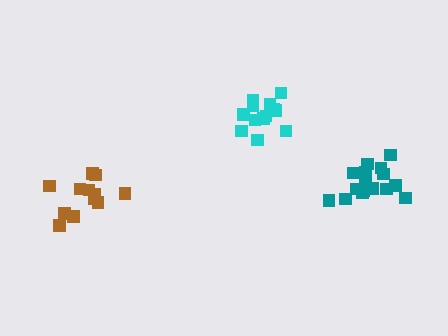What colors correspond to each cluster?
The clusters are colored: cyan, brown, teal.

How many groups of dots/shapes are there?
There are 3 groups.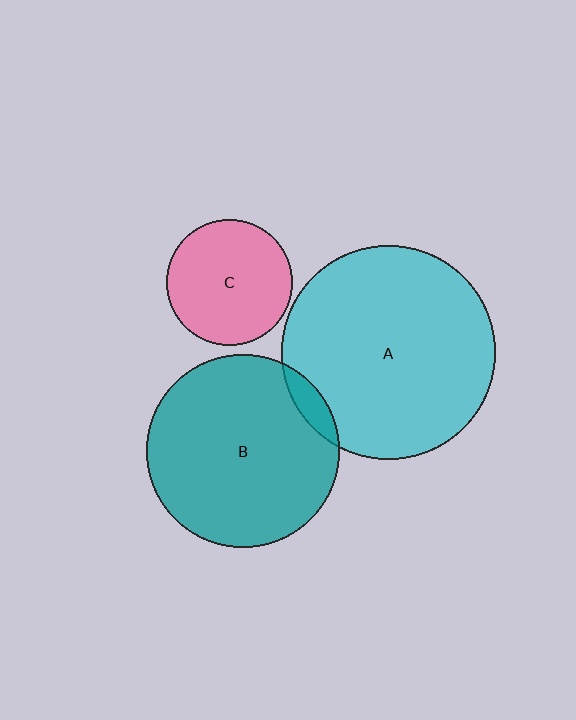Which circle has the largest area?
Circle A (cyan).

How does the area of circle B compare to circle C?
Approximately 2.3 times.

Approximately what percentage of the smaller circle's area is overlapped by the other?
Approximately 5%.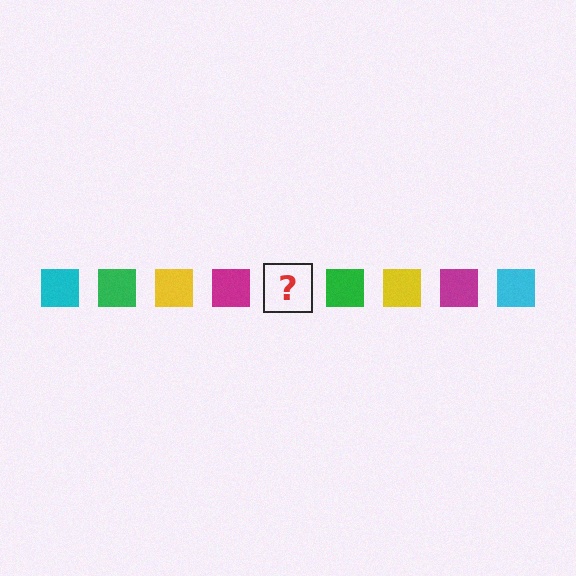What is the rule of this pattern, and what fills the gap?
The rule is that the pattern cycles through cyan, green, yellow, magenta squares. The gap should be filled with a cyan square.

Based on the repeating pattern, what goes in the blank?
The blank should be a cyan square.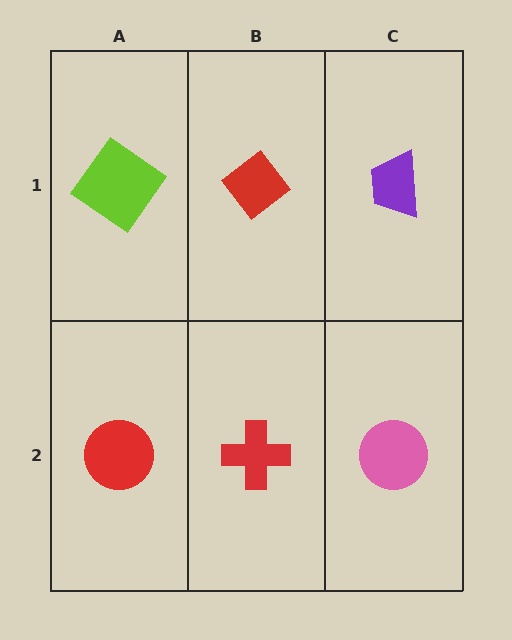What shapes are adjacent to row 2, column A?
A lime diamond (row 1, column A), a red cross (row 2, column B).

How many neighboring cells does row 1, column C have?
2.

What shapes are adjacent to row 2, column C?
A purple trapezoid (row 1, column C), a red cross (row 2, column B).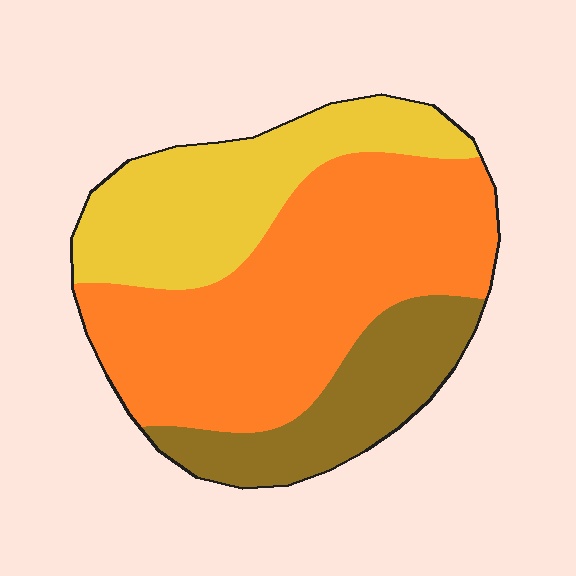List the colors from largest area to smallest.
From largest to smallest: orange, yellow, brown.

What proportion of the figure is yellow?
Yellow covers roughly 30% of the figure.